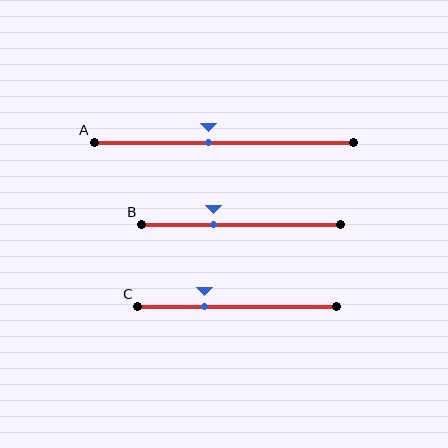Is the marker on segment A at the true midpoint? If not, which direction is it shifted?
No, the marker on segment A is shifted to the left by about 6% of the segment length.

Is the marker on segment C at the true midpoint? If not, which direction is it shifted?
No, the marker on segment C is shifted to the left by about 16% of the segment length.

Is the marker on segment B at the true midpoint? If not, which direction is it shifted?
No, the marker on segment B is shifted to the left by about 14% of the segment length.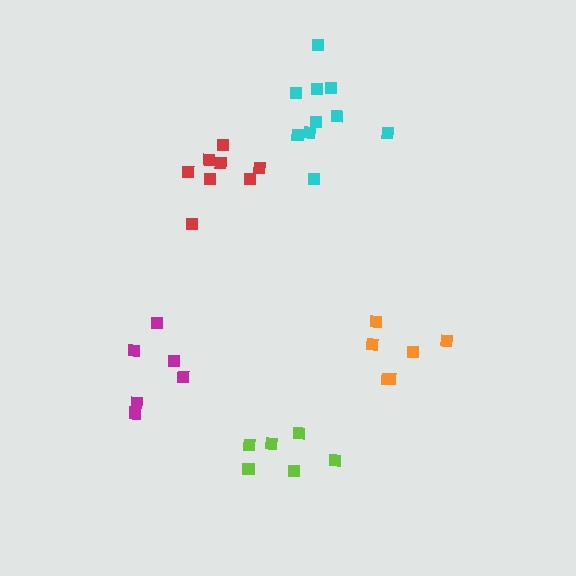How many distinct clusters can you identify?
There are 5 distinct clusters.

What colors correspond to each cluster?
The clusters are colored: orange, lime, cyan, magenta, red.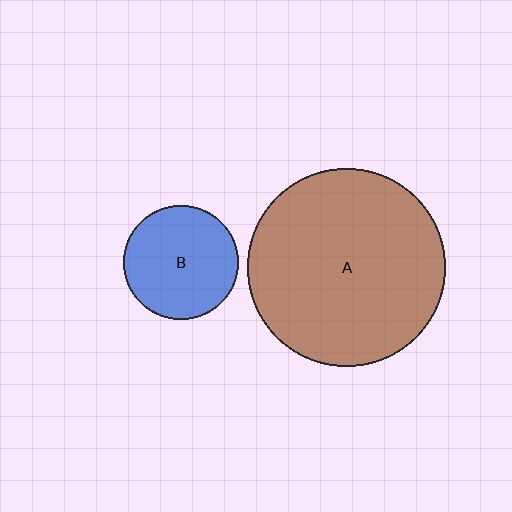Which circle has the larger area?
Circle A (brown).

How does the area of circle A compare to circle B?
Approximately 3.0 times.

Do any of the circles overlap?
No, none of the circles overlap.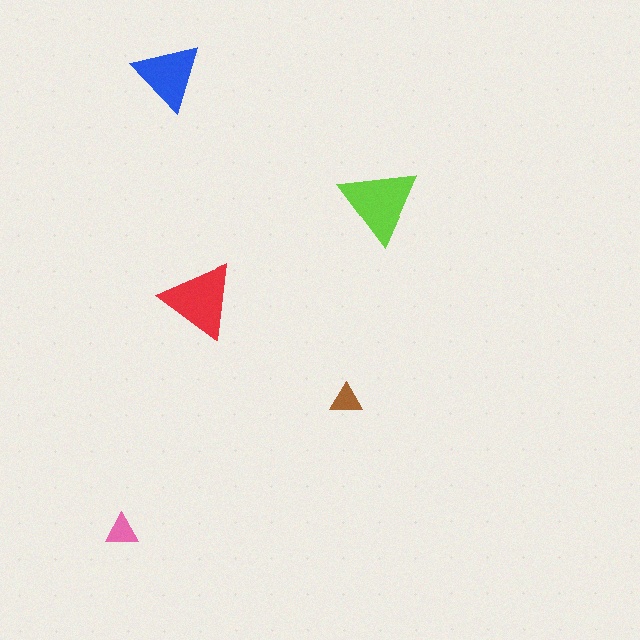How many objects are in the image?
There are 5 objects in the image.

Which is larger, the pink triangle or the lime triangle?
The lime one.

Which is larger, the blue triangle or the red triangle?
The red one.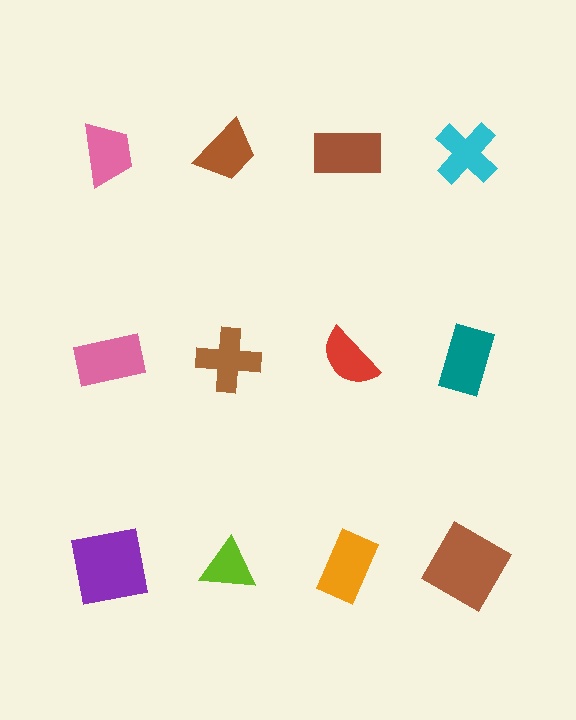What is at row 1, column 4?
A cyan cross.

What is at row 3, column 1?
A purple square.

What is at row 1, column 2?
A brown trapezoid.